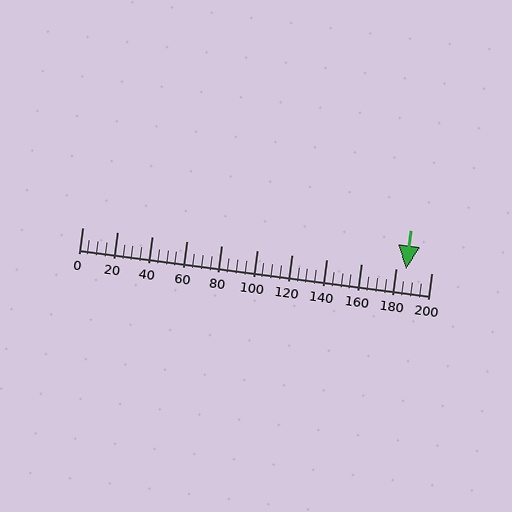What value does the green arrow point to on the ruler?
The green arrow points to approximately 186.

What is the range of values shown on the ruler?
The ruler shows values from 0 to 200.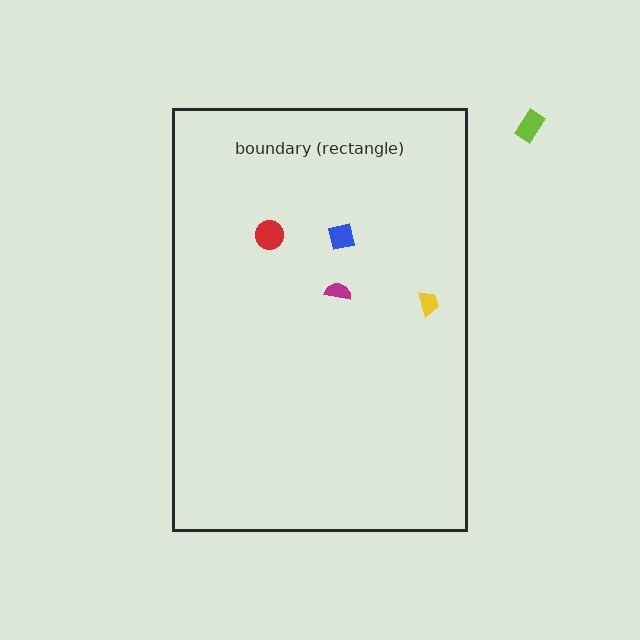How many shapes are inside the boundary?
4 inside, 1 outside.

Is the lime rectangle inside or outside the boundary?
Outside.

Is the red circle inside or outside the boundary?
Inside.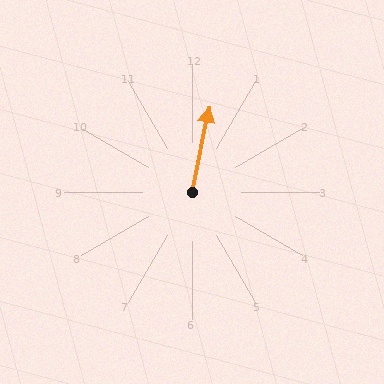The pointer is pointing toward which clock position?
Roughly 12 o'clock.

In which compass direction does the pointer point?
North.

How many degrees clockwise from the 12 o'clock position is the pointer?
Approximately 11 degrees.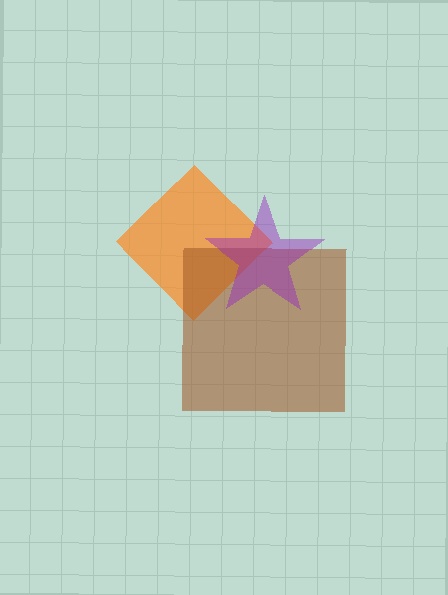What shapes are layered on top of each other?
The layered shapes are: an orange diamond, a brown square, a purple star.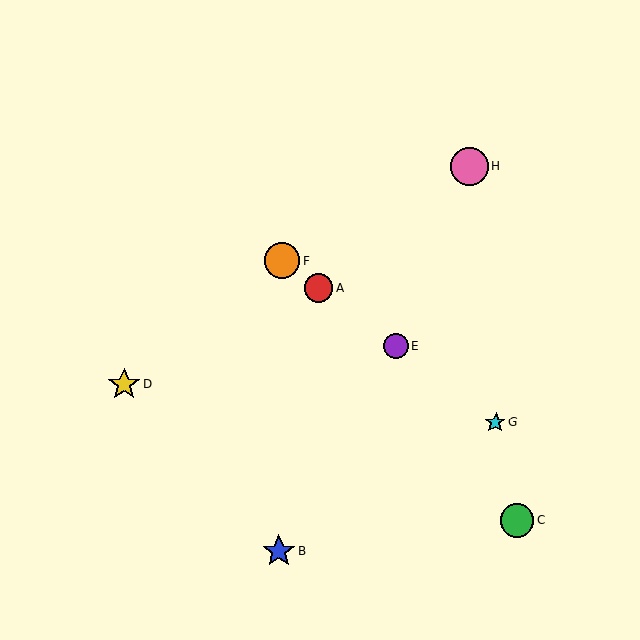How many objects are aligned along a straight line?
4 objects (A, E, F, G) are aligned along a straight line.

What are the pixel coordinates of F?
Object F is at (282, 260).